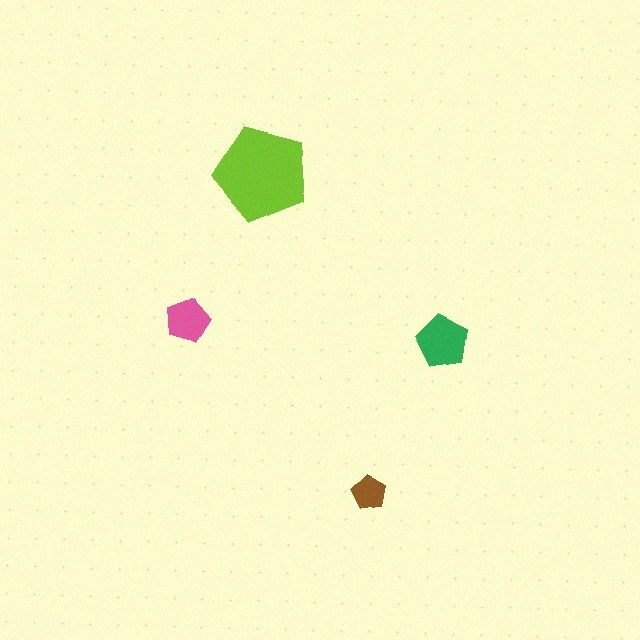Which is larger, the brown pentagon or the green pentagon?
The green one.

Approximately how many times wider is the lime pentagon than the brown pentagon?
About 2.5 times wider.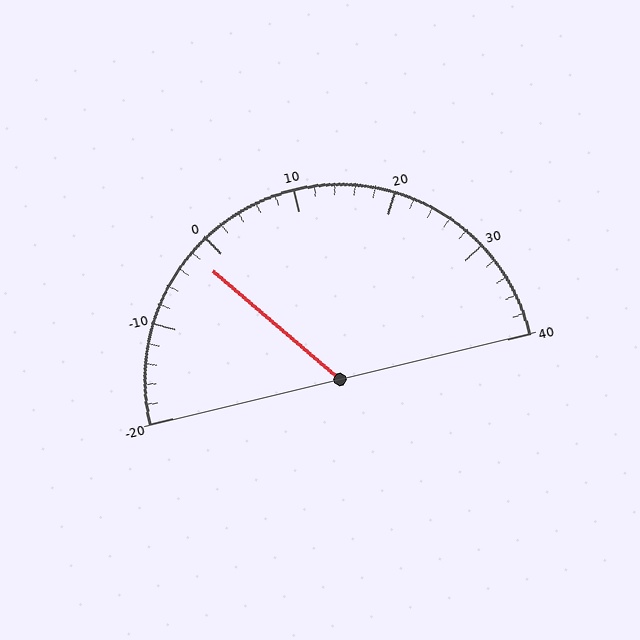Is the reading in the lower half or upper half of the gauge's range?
The reading is in the lower half of the range (-20 to 40).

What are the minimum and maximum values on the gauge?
The gauge ranges from -20 to 40.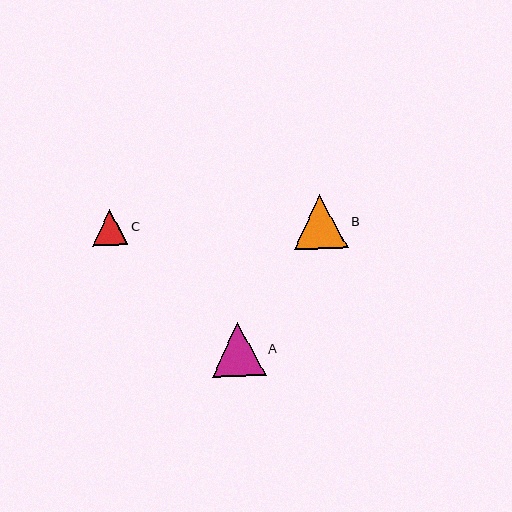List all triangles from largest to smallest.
From largest to smallest: B, A, C.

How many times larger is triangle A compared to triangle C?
Triangle A is approximately 1.5 times the size of triangle C.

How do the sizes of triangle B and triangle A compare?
Triangle B and triangle A are approximately the same size.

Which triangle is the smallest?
Triangle C is the smallest with a size of approximately 36 pixels.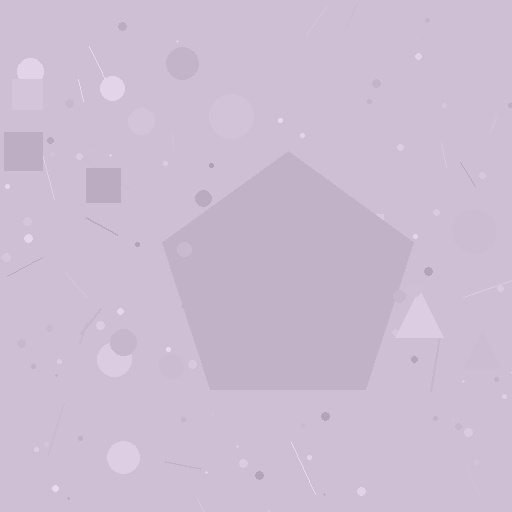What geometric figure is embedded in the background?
A pentagon is embedded in the background.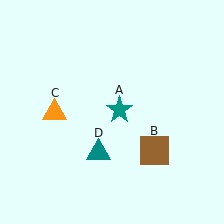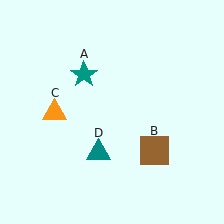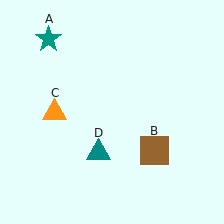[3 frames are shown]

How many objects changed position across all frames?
1 object changed position: teal star (object A).